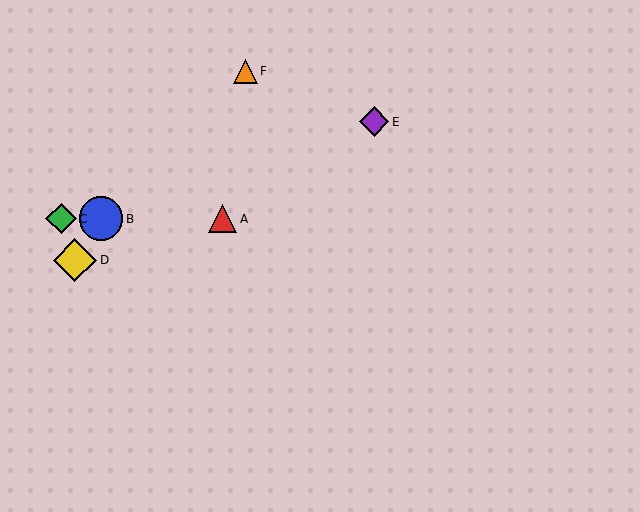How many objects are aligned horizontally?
3 objects (A, B, C) are aligned horizontally.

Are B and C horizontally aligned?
Yes, both are at y≈219.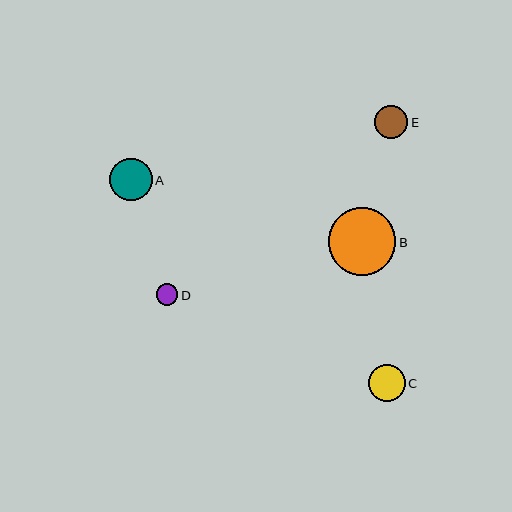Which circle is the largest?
Circle B is the largest with a size of approximately 67 pixels.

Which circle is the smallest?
Circle D is the smallest with a size of approximately 21 pixels.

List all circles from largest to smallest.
From largest to smallest: B, A, C, E, D.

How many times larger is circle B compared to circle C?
Circle B is approximately 1.8 times the size of circle C.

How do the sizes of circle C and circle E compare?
Circle C and circle E are approximately the same size.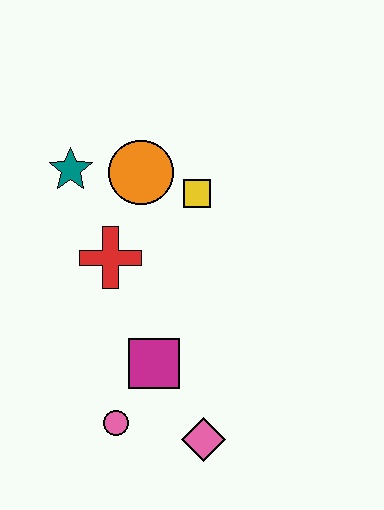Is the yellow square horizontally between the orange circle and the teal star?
No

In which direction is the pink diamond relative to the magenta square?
The pink diamond is below the magenta square.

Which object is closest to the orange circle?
The yellow square is closest to the orange circle.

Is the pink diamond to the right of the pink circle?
Yes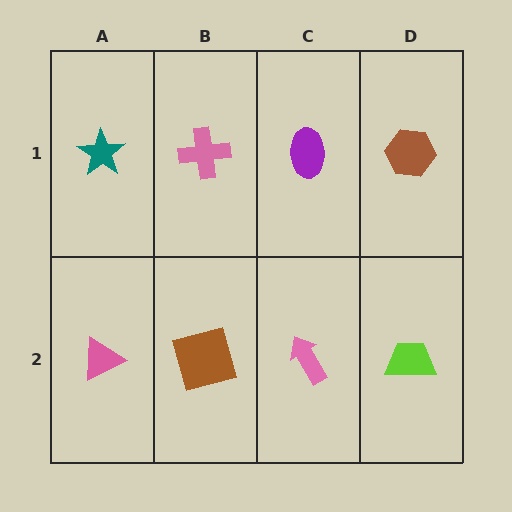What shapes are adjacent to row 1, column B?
A brown square (row 2, column B), a teal star (row 1, column A), a purple ellipse (row 1, column C).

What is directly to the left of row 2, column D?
A pink arrow.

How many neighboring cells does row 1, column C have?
3.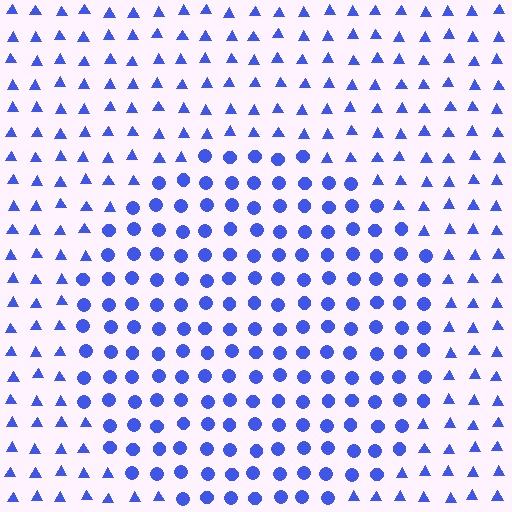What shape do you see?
I see a circle.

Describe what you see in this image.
The image is filled with small blue elements arranged in a uniform grid. A circle-shaped region contains circles, while the surrounding area contains triangles. The boundary is defined purely by the change in element shape.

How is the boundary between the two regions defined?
The boundary is defined by a change in element shape: circles inside vs. triangles outside. All elements share the same color and spacing.